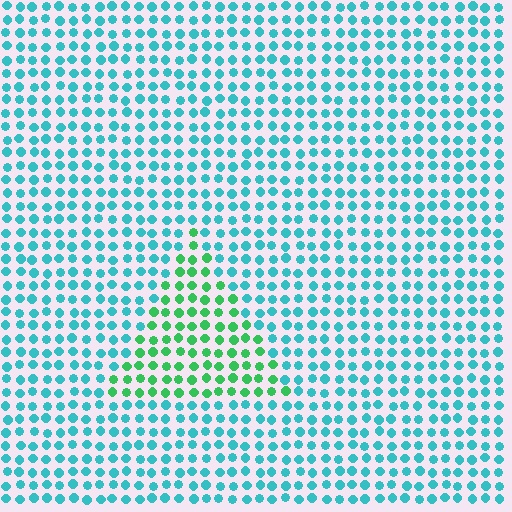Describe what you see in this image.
The image is filled with small cyan elements in a uniform arrangement. A triangle-shaped region is visible where the elements are tinted to a slightly different hue, forming a subtle color boundary.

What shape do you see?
I see a triangle.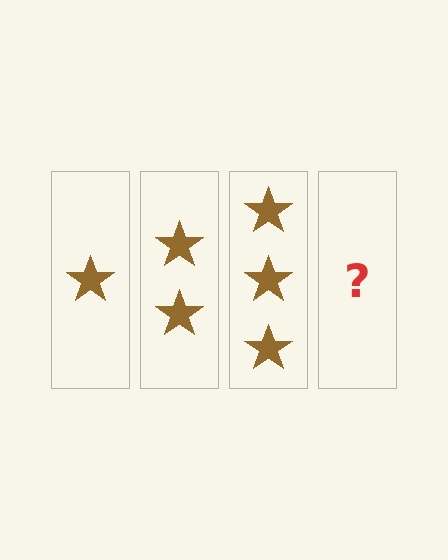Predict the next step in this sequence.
The next step is 4 stars.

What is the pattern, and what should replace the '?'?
The pattern is that each step adds one more star. The '?' should be 4 stars.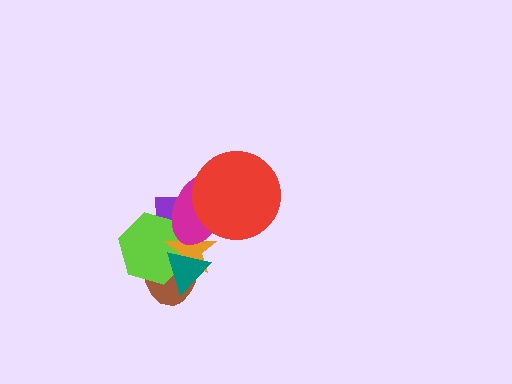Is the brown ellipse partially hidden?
Yes, it is partially covered by another shape.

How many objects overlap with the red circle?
1 object overlaps with the red circle.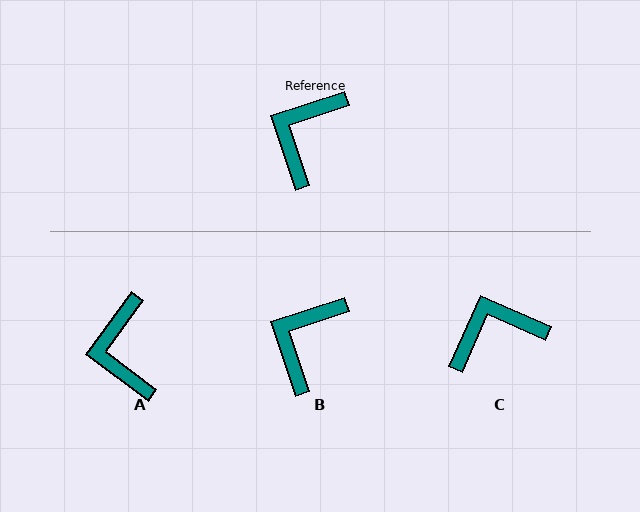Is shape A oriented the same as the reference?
No, it is off by about 35 degrees.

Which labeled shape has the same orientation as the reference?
B.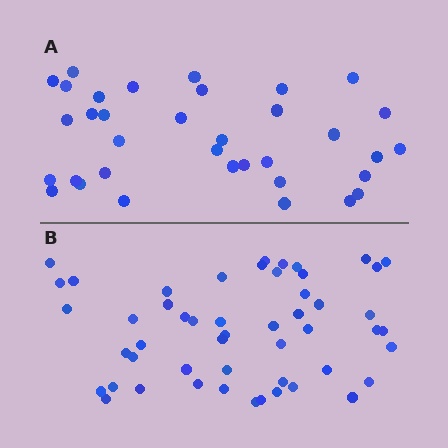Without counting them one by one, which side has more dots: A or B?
Region B (the bottom region) has more dots.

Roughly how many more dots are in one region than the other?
Region B has approximately 15 more dots than region A.